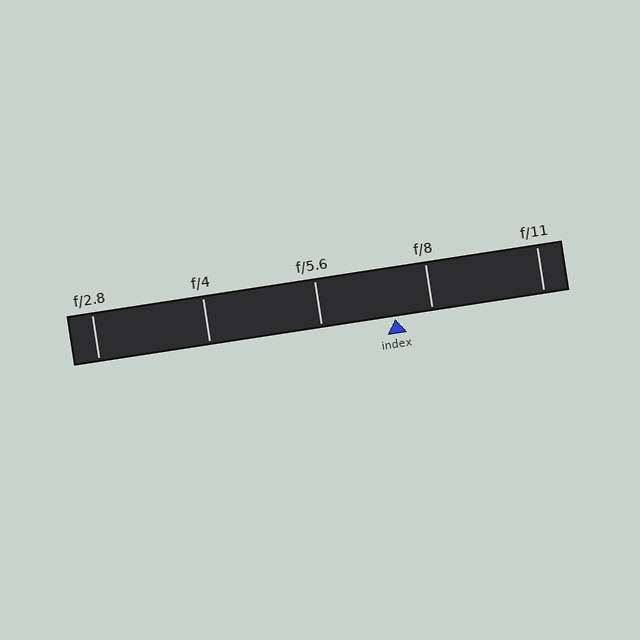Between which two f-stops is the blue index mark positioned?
The index mark is between f/5.6 and f/8.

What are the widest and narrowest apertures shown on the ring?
The widest aperture shown is f/2.8 and the narrowest is f/11.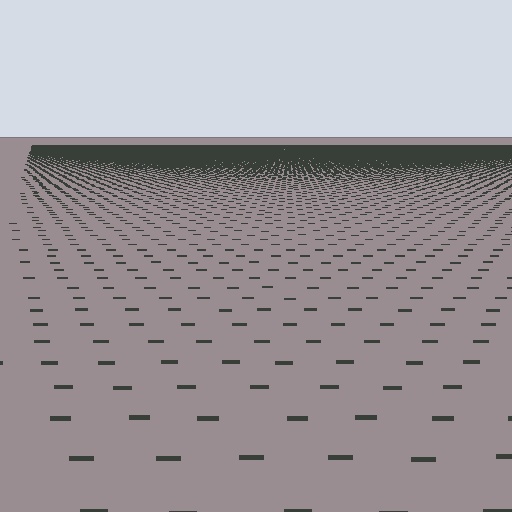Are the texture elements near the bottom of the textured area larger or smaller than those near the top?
Larger. Near the bottom, elements are closer to the viewer and appear at a bigger on-screen size.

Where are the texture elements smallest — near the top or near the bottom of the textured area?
Near the top.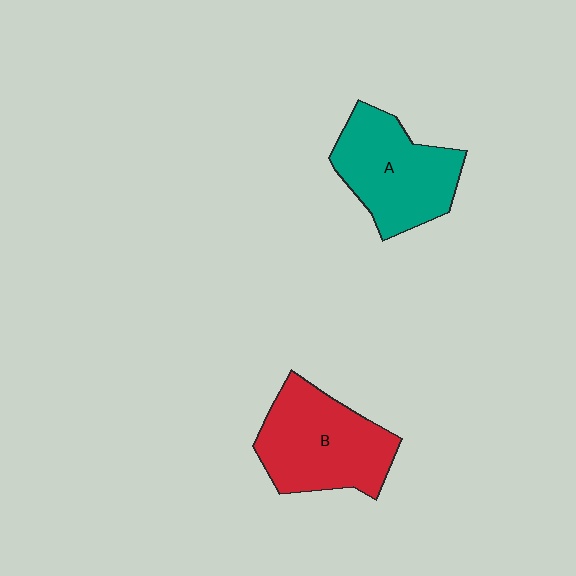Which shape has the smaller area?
Shape A (teal).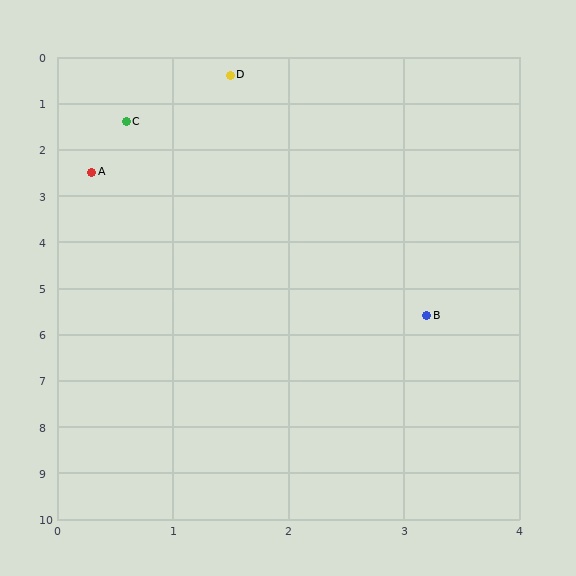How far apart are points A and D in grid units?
Points A and D are about 2.4 grid units apart.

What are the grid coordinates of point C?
Point C is at approximately (0.6, 1.4).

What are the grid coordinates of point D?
Point D is at approximately (1.5, 0.4).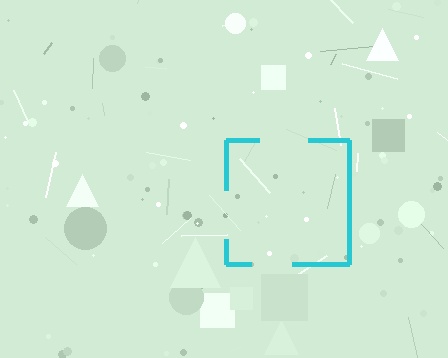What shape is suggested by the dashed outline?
The dashed outline suggests a square.